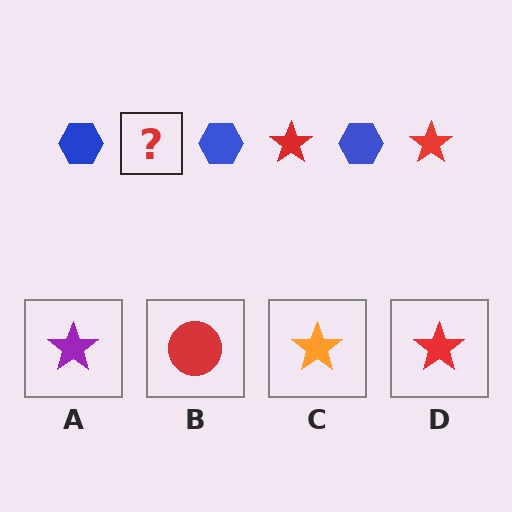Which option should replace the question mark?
Option D.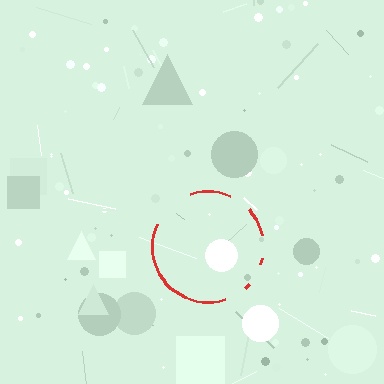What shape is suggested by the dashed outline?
The dashed outline suggests a circle.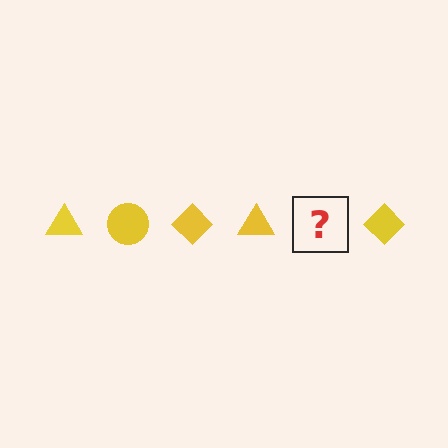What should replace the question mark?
The question mark should be replaced with a yellow circle.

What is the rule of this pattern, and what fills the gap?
The rule is that the pattern cycles through triangle, circle, diamond shapes in yellow. The gap should be filled with a yellow circle.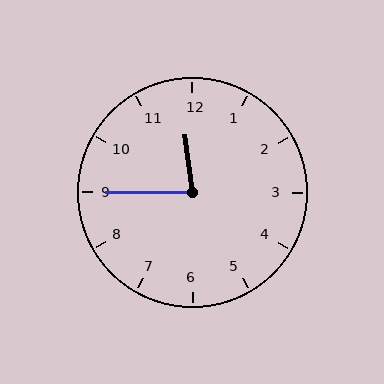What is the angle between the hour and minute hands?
Approximately 82 degrees.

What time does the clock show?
11:45.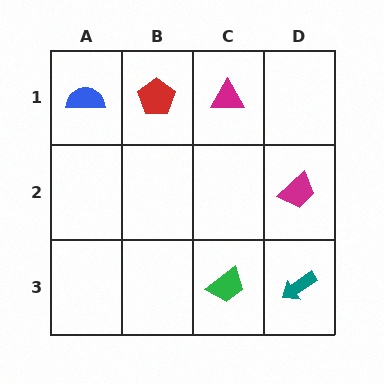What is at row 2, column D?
A magenta trapezoid.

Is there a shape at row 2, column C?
No, that cell is empty.